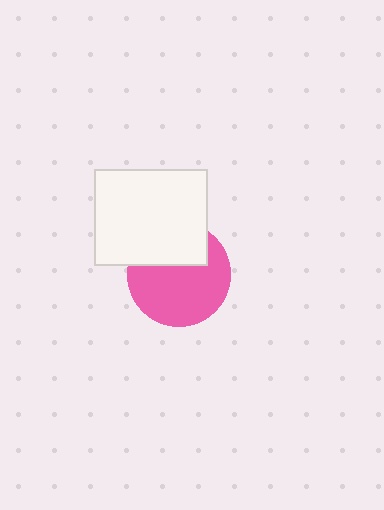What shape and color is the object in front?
The object in front is a white rectangle.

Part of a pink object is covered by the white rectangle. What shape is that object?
It is a circle.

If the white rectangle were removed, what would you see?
You would see the complete pink circle.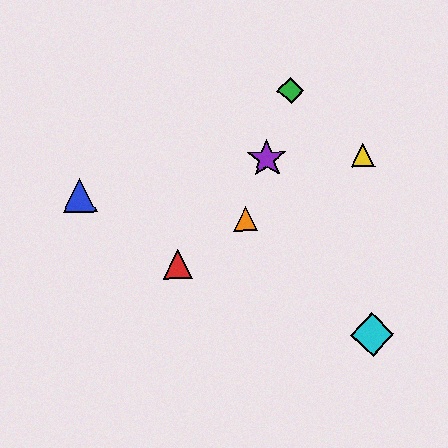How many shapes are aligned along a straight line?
3 shapes (the green diamond, the purple star, the orange triangle) are aligned along a straight line.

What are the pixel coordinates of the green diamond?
The green diamond is at (291, 91).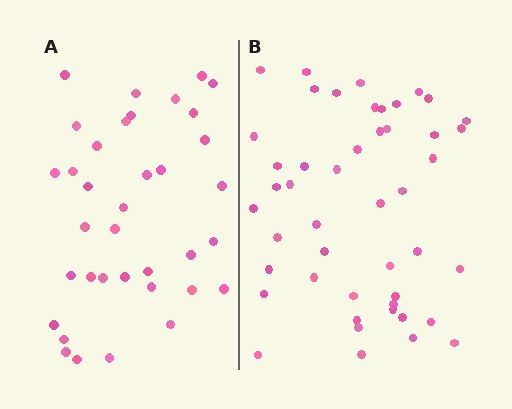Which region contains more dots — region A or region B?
Region B (the right region) has more dots.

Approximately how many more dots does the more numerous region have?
Region B has roughly 12 or so more dots than region A.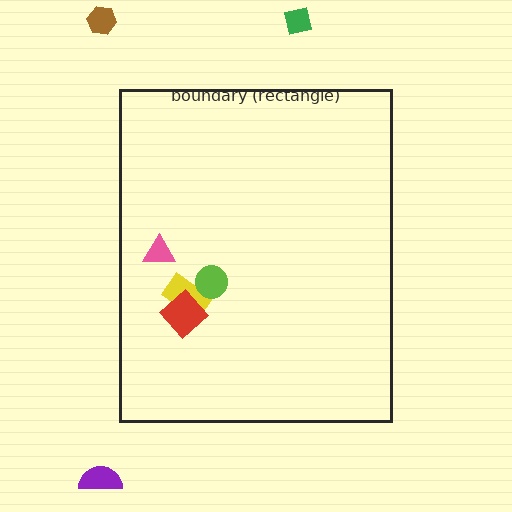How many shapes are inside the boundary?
4 inside, 3 outside.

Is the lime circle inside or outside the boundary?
Inside.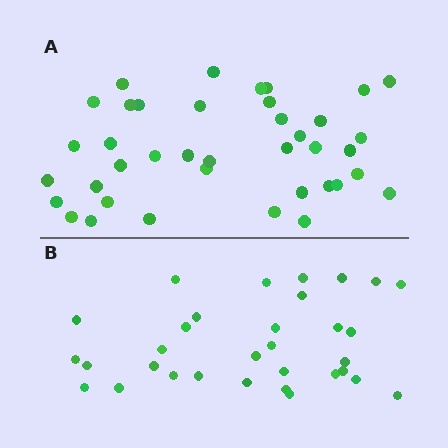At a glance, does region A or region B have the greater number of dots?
Region A (the top region) has more dots.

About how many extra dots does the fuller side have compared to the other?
Region A has roughly 8 or so more dots than region B.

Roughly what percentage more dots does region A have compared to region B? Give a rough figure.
About 20% more.